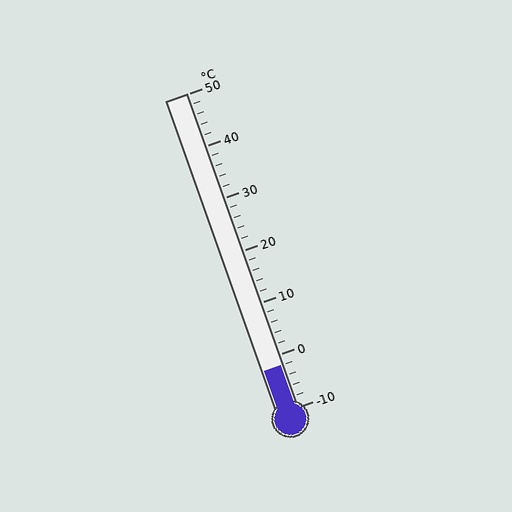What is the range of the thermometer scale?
The thermometer scale ranges from -10°C to 50°C.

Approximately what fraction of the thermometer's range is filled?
The thermometer is filled to approximately 15% of its range.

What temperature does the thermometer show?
The thermometer shows approximately -2°C.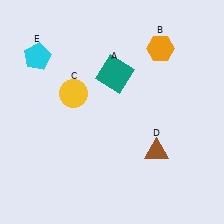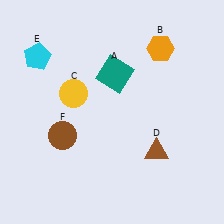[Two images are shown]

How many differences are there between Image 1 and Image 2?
There is 1 difference between the two images.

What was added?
A brown circle (F) was added in Image 2.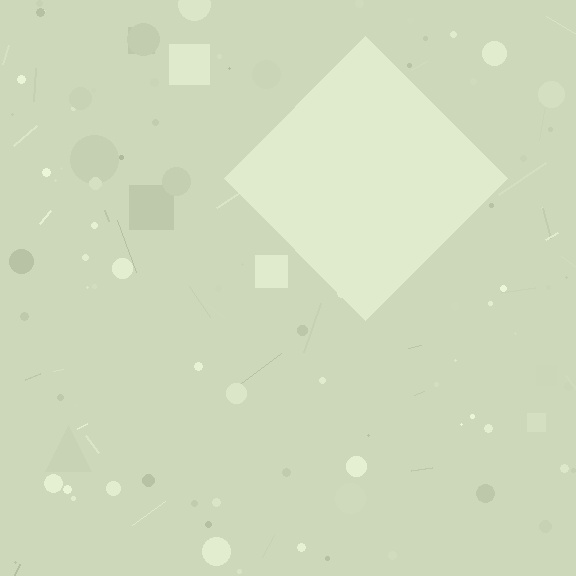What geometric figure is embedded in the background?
A diamond is embedded in the background.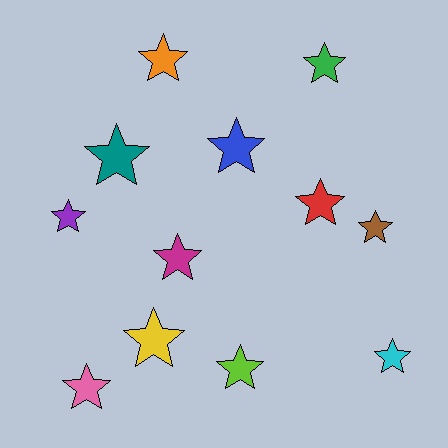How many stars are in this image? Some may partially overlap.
There are 12 stars.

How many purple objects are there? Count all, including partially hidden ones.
There is 1 purple object.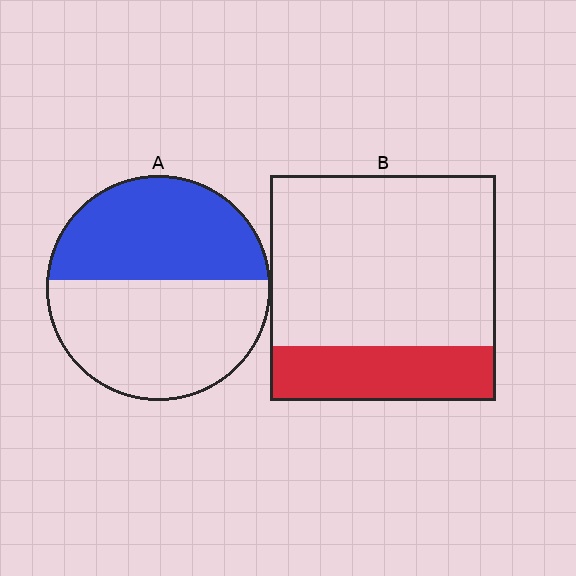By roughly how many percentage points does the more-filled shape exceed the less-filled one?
By roughly 20 percentage points (A over B).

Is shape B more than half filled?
No.